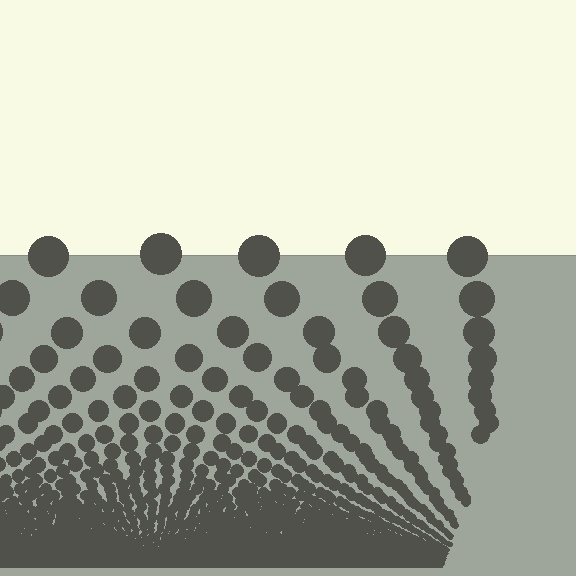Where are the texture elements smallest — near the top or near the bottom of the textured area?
Near the bottom.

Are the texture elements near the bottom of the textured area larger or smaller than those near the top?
Smaller. The gradient is inverted — elements near the bottom are smaller and denser.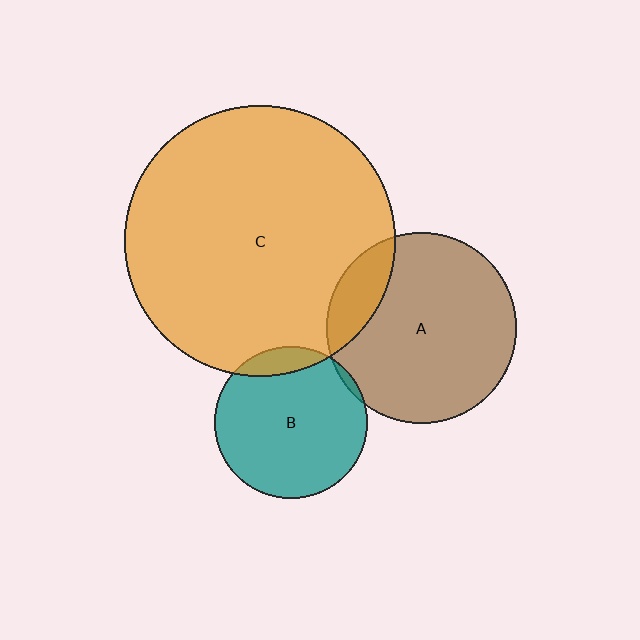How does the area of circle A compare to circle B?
Approximately 1.6 times.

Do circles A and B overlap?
Yes.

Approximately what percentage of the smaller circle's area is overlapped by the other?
Approximately 5%.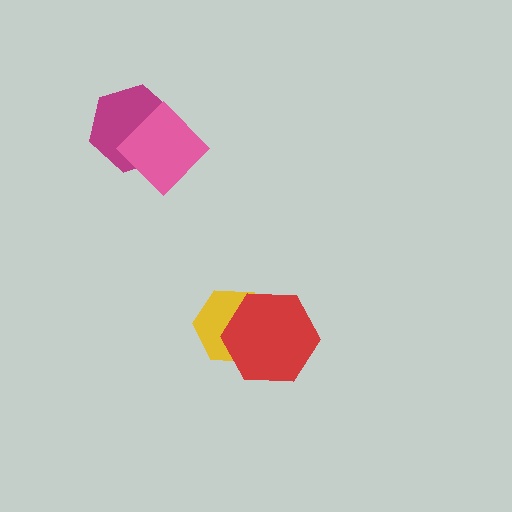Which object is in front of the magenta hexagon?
The pink diamond is in front of the magenta hexagon.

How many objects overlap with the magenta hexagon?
1 object overlaps with the magenta hexagon.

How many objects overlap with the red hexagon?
1 object overlaps with the red hexagon.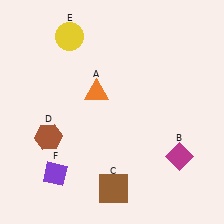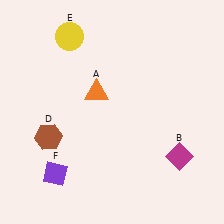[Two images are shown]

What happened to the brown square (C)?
The brown square (C) was removed in Image 2. It was in the bottom-right area of Image 1.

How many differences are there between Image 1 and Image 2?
There is 1 difference between the two images.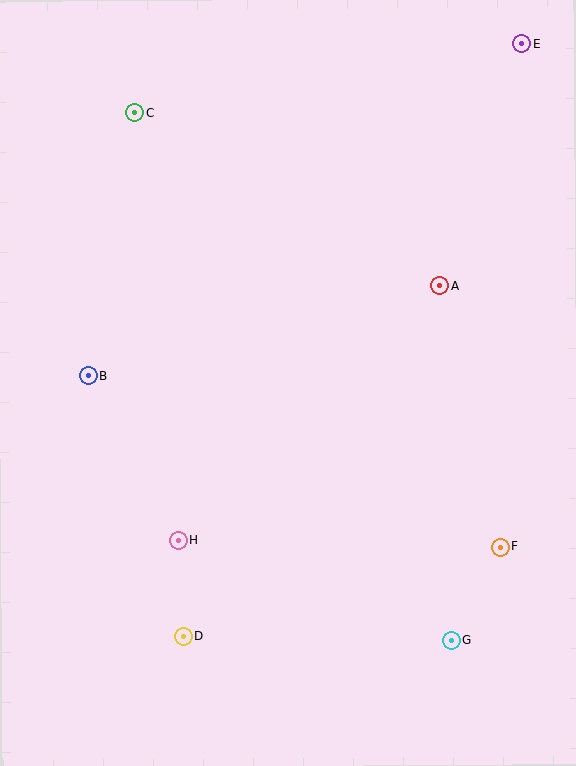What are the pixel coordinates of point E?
Point E is at (521, 44).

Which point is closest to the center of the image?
Point A at (440, 286) is closest to the center.